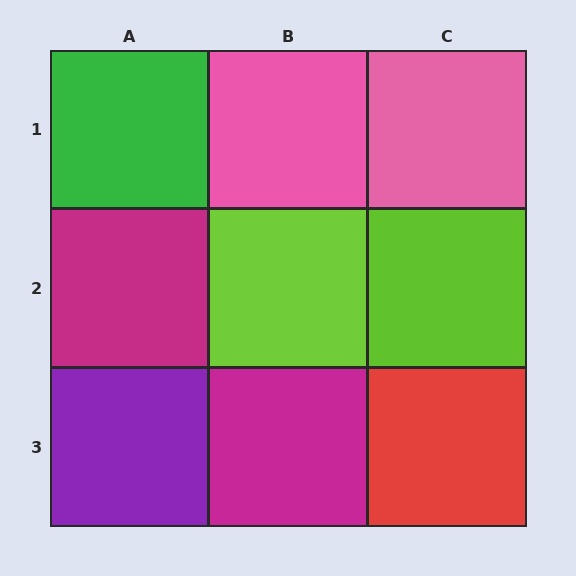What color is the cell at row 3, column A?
Purple.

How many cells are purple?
1 cell is purple.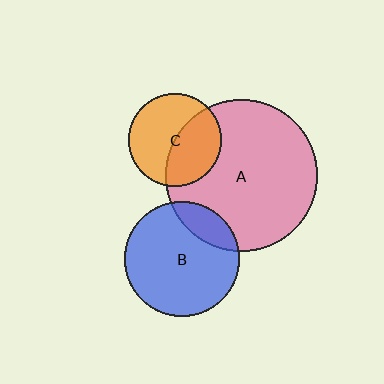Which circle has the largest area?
Circle A (pink).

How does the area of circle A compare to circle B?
Approximately 1.7 times.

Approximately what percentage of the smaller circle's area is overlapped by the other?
Approximately 45%.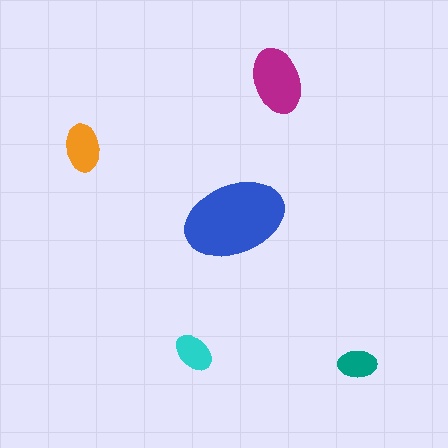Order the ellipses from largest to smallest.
the blue one, the magenta one, the orange one, the cyan one, the teal one.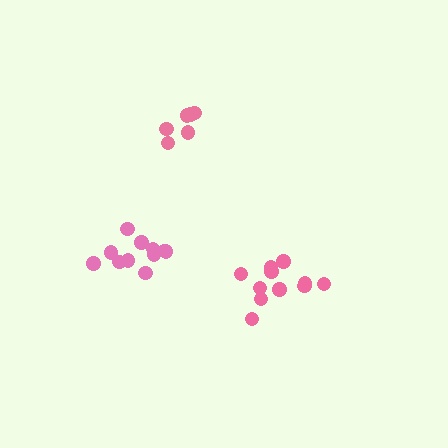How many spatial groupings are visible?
There are 3 spatial groupings.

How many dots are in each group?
Group 1: 12 dots, Group 2: 11 dots, Group 3: 6 dots (29 total).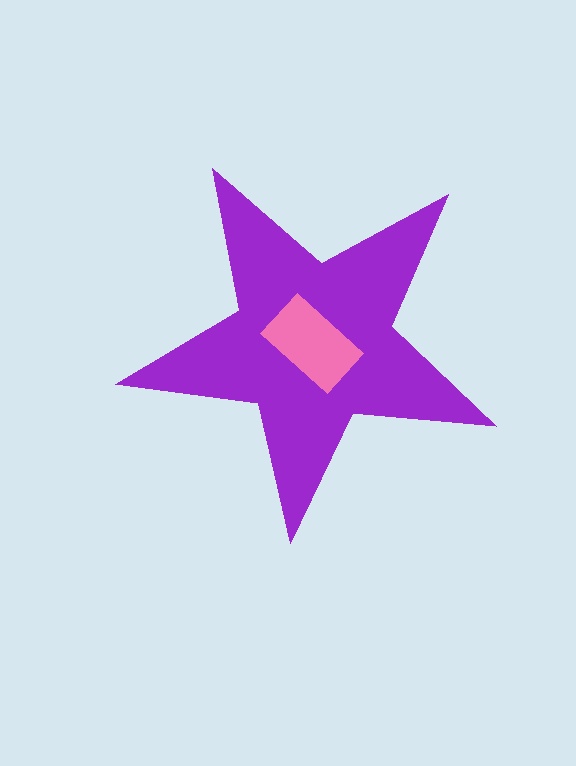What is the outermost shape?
The purple star.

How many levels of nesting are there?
2.